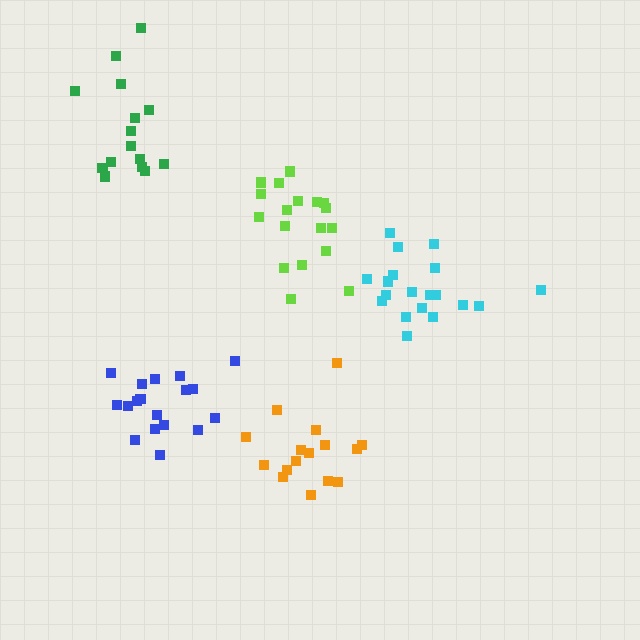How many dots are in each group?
Group 1: 18 dots, Group 2: 19 dots, Group 3: 18 dots, Group 4: 16 dots, Group 5: 15 dots (86 total).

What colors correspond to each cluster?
The clusters are colored: blue, cyan, lime, orange, green.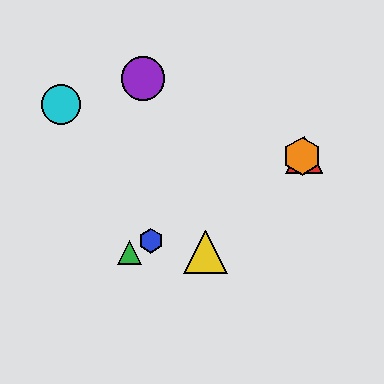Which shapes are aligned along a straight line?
The red triangle, the blue hexagon, the green triangle, the orange hexagon are aligned along a straight line.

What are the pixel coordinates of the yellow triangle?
The yellow triangle is at (205, 252).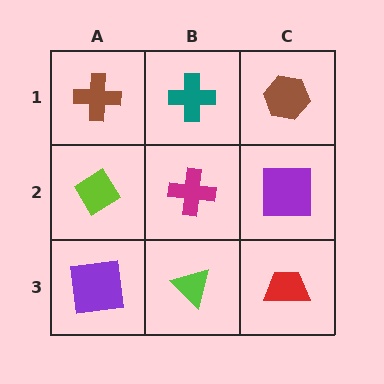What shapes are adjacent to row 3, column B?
A magenta cross (row 2, column B), a purple square (row 3, column A), a red trapezoid (row 3, column C).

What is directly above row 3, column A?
A lime diamond.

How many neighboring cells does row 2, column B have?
4.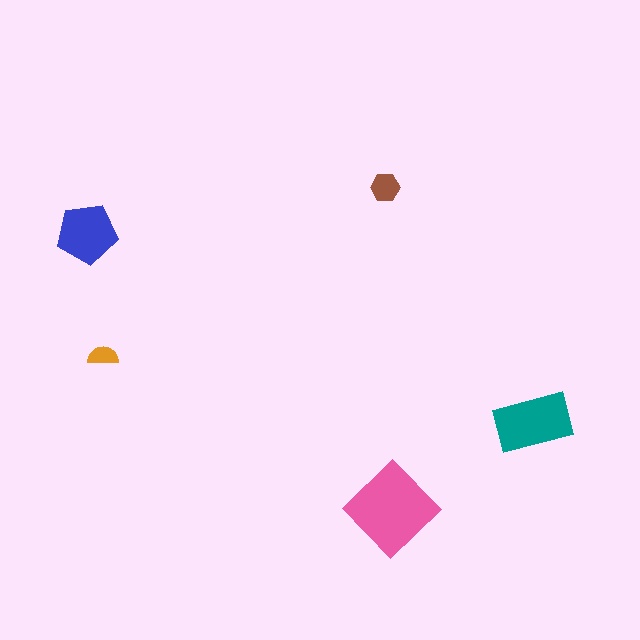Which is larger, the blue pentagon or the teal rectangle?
The teal rectangle.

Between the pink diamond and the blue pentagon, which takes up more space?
The pink diamond.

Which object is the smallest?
The orange semicircle.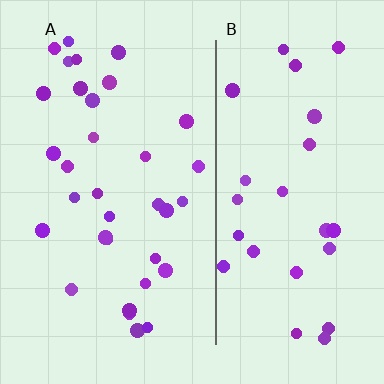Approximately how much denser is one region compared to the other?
Approximately 1.2× — region A over region B.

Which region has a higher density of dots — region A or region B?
A (the left).